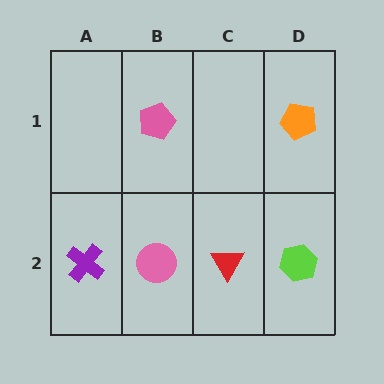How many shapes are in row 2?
4 shapes.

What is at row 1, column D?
An orange pentagon.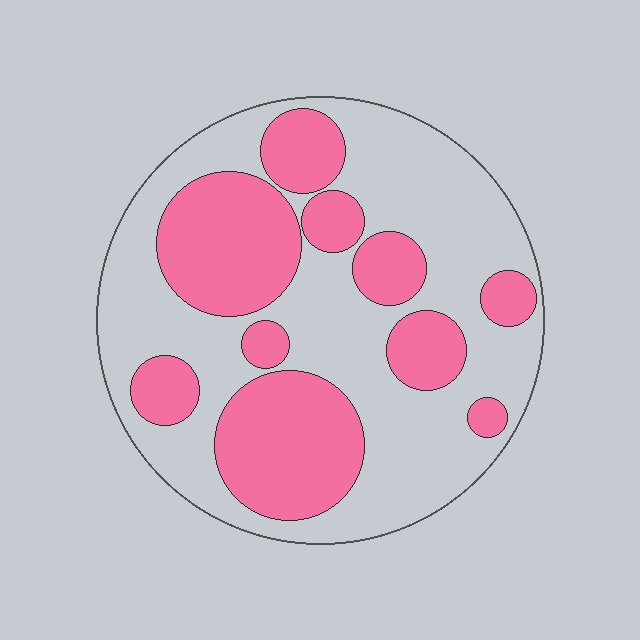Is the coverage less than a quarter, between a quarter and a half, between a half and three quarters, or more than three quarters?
Between a quarter and a half.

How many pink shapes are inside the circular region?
10.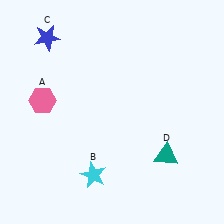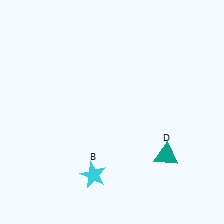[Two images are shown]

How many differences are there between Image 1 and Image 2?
There are 2 differences between the two images.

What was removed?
The pink hexagon (A), the blue star (C) were removed in Image 2.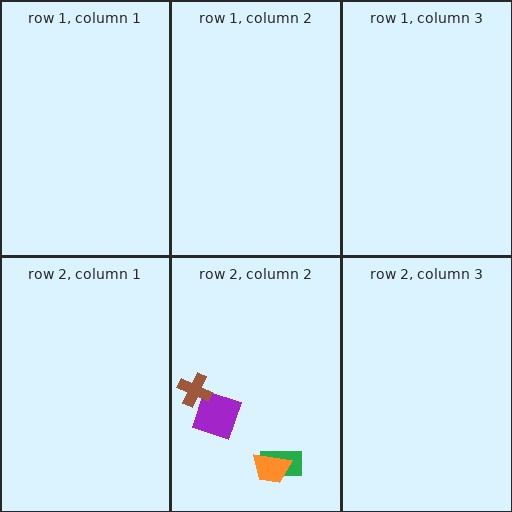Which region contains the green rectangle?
The row 2, column 2 region.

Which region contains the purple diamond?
The row 2, column 2 region.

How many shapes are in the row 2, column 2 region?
4.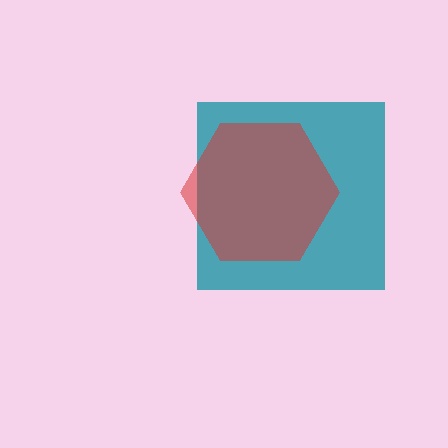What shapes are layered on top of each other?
The layered shapes are: a teal square, a red hexagon.